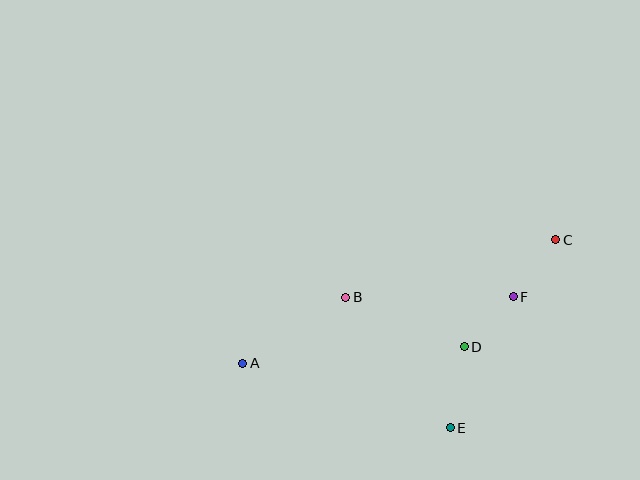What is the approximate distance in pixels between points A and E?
The distance between A and E is approximately 218 pixels.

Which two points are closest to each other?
Points D and F are closest to each other.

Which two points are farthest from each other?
Points A and C are farthest from each other.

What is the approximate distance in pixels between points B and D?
The distance between B and D is approximately 129 pixels.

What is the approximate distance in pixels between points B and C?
The distance between B and C is approximately 218 pixels.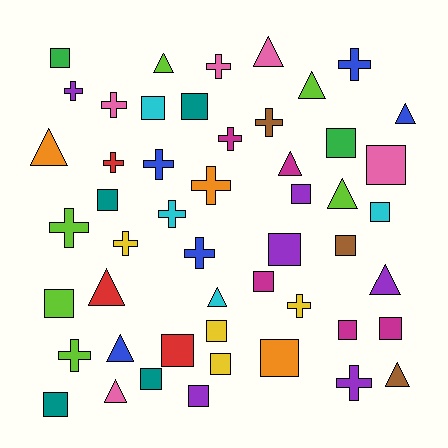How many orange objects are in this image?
There are 3 orange objects.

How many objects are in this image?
There are 50 objects.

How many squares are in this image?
There are 21 squares.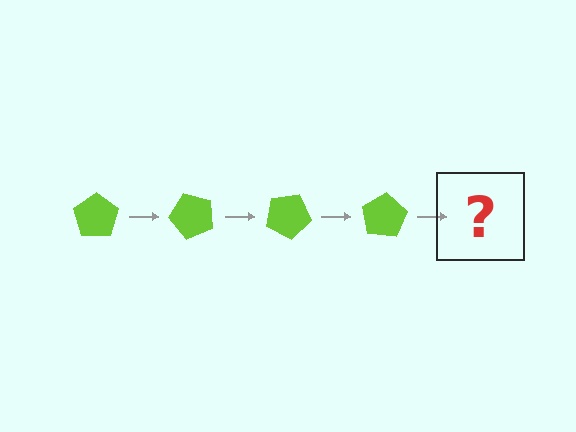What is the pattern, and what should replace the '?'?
The pattern is that the pentagon rotates 50 degrees each step. The '?' should be a lime pentagon rotated 200 degrees.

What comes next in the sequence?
The next element should be a lime pentagon rotated 200 degrees.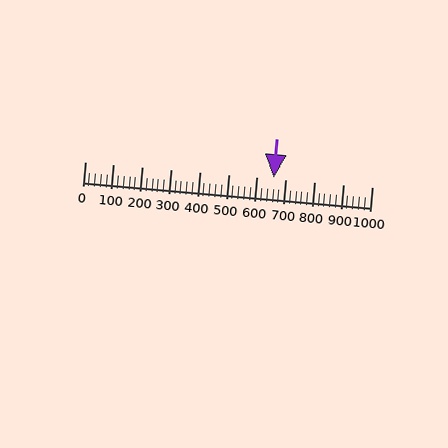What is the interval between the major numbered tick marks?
The major tick marks are spaced 100 units apart.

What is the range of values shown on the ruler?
The ruler shows values from 0 to 1000.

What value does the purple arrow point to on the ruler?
The purple arrow points to approximately 658.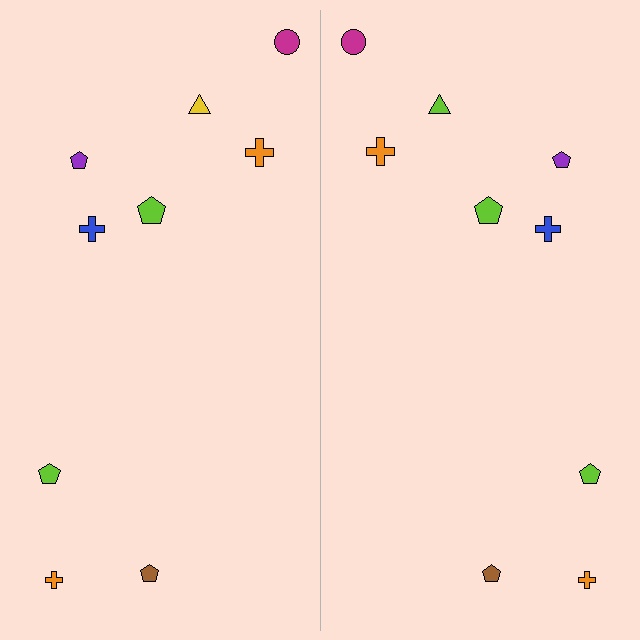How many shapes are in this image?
There are 18 shapes in this image.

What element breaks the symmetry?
The lime triangle on the right side breaks the symmetry — its mirror counterpart is yellow.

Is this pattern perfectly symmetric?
No, the pattern is not perfectly symmetric. The lime triangle on the right side breaks the symmetry — its mirror counterpart is yellow.